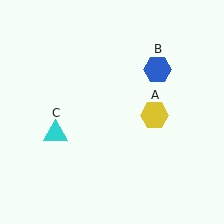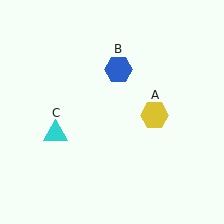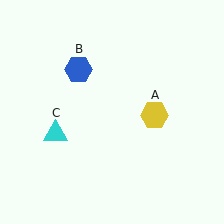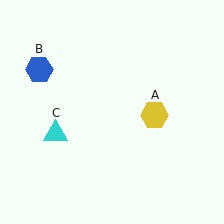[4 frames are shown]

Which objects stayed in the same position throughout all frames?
Yellow hexagon (object A) and cyan triangle (object C) remained stationary.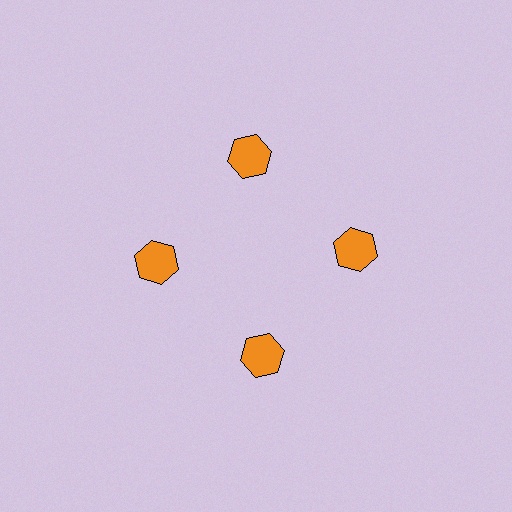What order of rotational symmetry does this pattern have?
This pattern has 4-fold rotational symmetry.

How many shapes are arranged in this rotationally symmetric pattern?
There are 4 shapes, arranged in 4 groups of 1.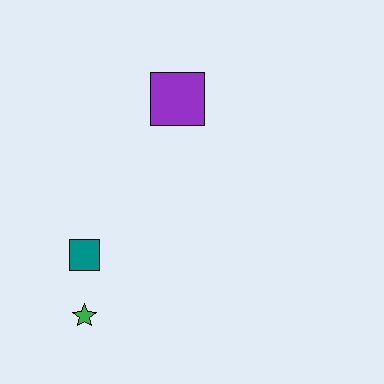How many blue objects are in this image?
There are no blue objects.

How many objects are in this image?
There are 3 objects.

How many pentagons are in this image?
There are no pentagons.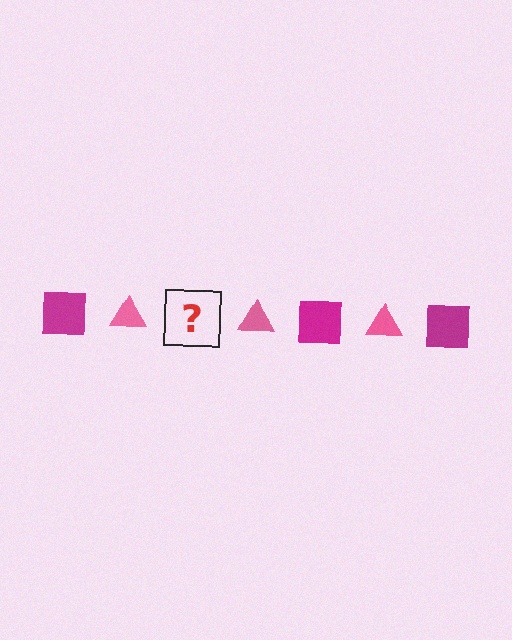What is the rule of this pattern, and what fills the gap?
The rule is that the pattern alternates between magenta square and pink triangle. The gap should be filled with a magenta square.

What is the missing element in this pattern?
The missing element is a magenta square.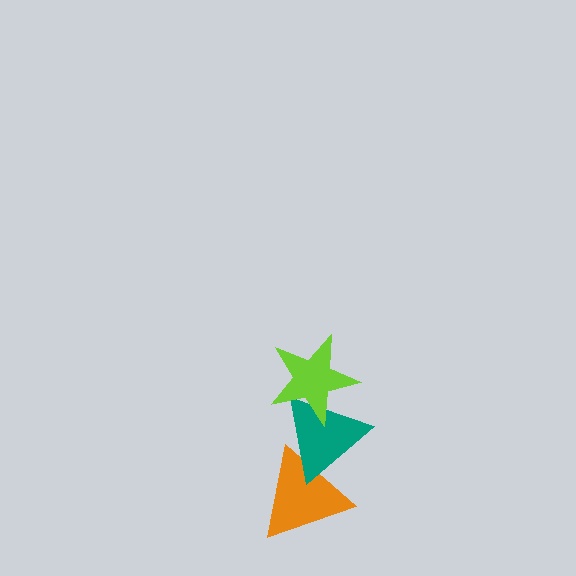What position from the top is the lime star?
The lime star is 1st from the top.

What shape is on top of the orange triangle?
The teal triangle is on top of the orange triangle.